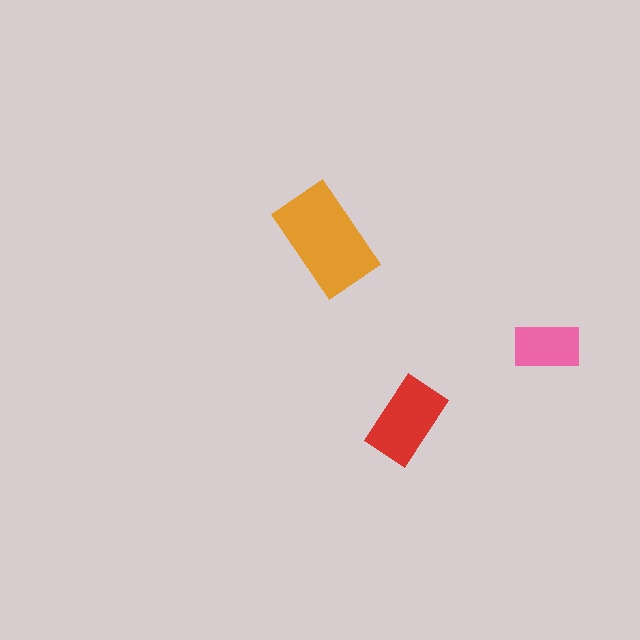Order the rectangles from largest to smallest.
the orange one, the red one, the pink one.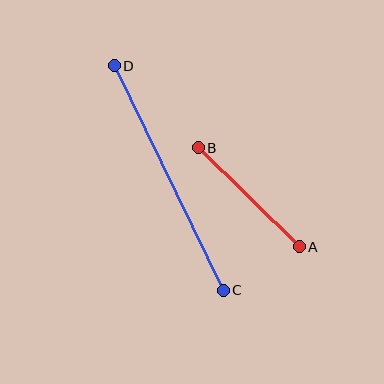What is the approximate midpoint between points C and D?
The midpoint is at approximately (169, 178) pixels.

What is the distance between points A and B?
The distance is approximately 141 pixels.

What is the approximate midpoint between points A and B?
The midpoint is at approximately (249, 197) pixels.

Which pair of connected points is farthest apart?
Points C and D are farthest apart.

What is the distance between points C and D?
The distance is approximately 249 pixels.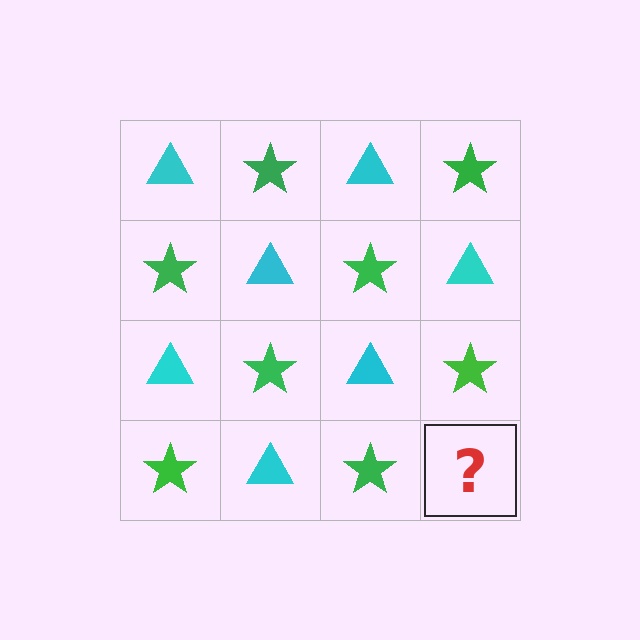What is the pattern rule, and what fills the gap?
The rule is that it alternates cyan triangle and green star in a checkerboard pattern. The gap should be filled with a cyan triangle.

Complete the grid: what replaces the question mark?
The question mark should be replaced with a cyan triangle.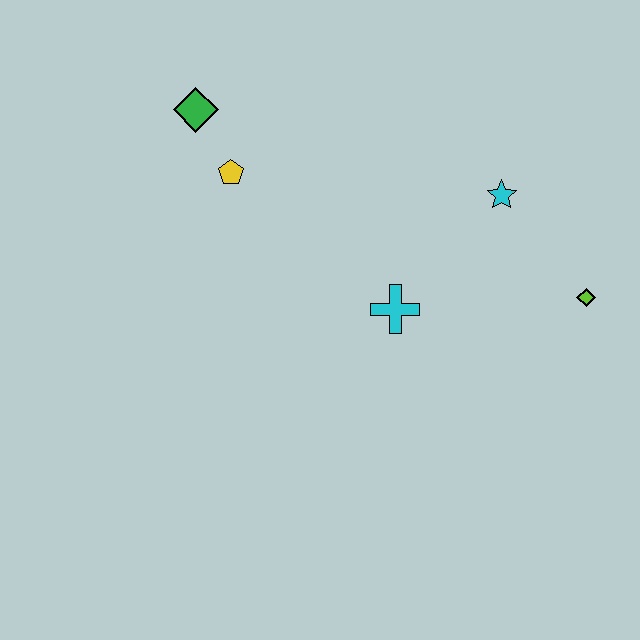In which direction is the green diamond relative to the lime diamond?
The green diamond is to the left of the lime diamond.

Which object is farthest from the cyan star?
The green diamond is farthest from the cyan star.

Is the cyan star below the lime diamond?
No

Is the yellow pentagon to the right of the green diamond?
Yes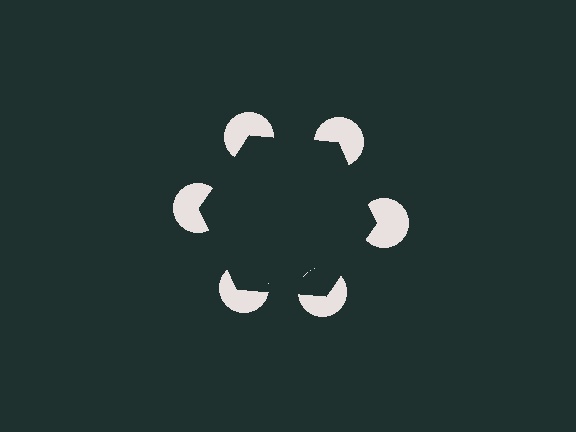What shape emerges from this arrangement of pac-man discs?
An illusory hexagon — its edges are inferred from the aligned wedge cuts in the pac-man discs, not physically drawn.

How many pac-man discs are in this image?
There are 6 — one at each vertex of the illusory hexagon.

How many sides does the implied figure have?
6 sides.